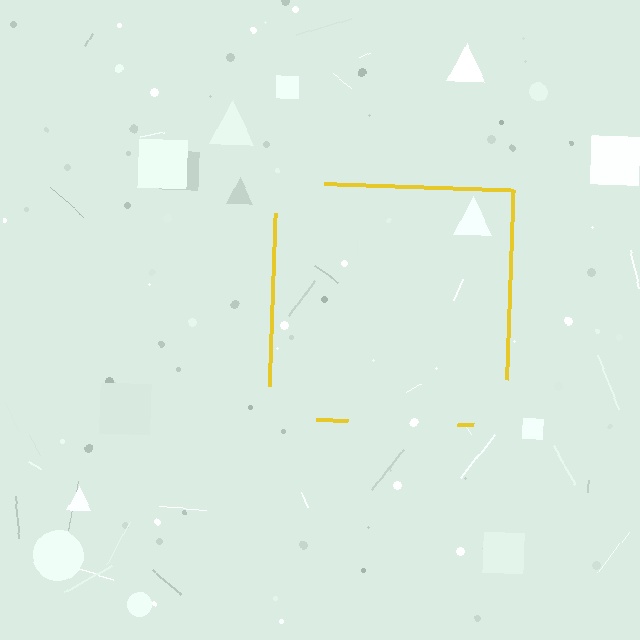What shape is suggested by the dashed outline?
The dashed outline suggests a square.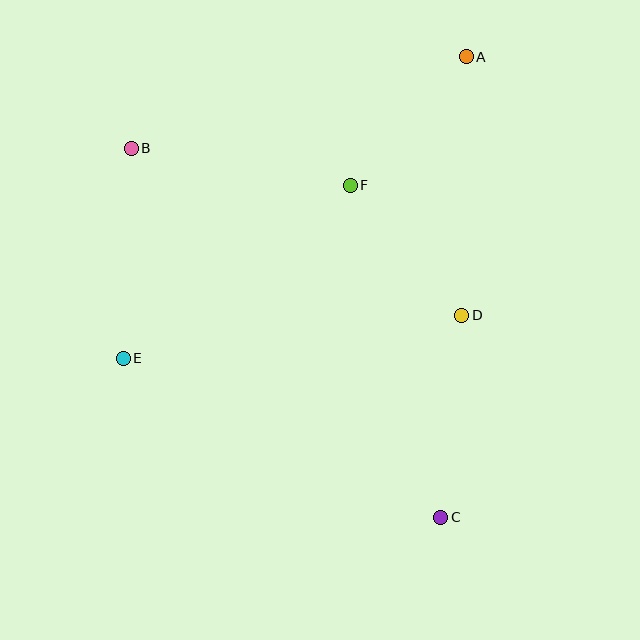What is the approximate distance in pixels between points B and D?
The distance between B and D is approximately 370 pixels.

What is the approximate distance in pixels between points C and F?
The distance between C and F is approximately 344 pixels.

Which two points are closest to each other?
Points D and F are closest to each other.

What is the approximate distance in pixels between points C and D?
The distance between C and D is approximately 203 pixels.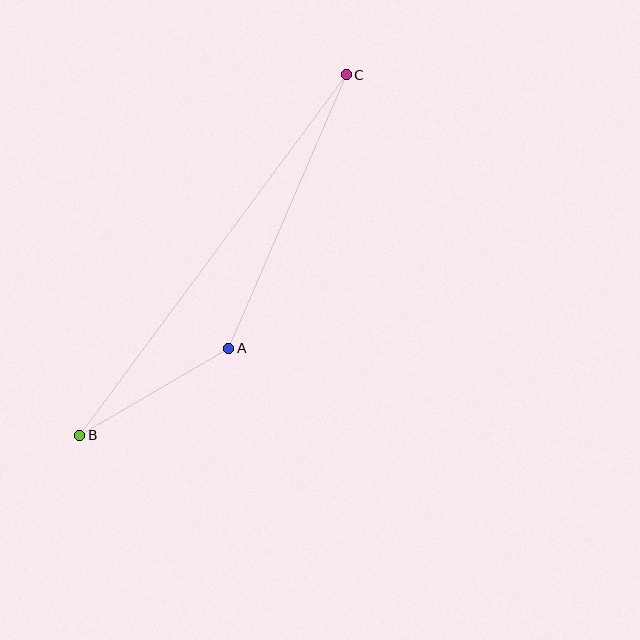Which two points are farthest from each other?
Points B and C are farthest from each other.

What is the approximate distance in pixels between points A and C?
The distance between A and C is approximately 298 pixels.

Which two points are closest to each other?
Points A and B are closest to each other.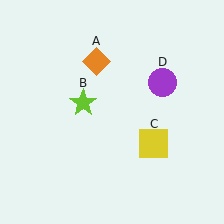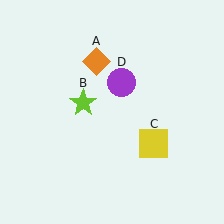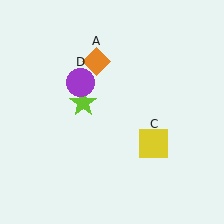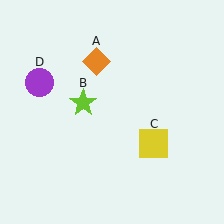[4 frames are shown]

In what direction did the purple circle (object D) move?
The purple circle (object D) moved left.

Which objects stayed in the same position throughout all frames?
Orange diamond (object A) and lime star (object B) and yellow square (object C) remained stationary.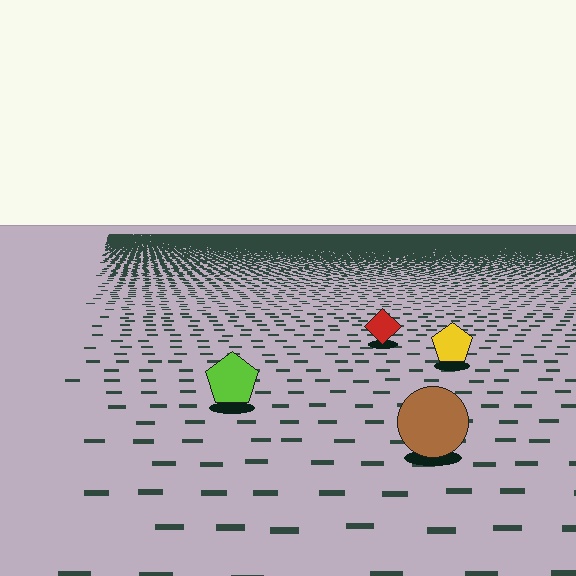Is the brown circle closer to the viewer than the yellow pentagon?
Yes. The brown circle is closer — you can tell from the texture gradient: the ground texture is coarser near it.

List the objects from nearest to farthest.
From nearest to farthest: the brown circle, the lime pentagon, the yellow pentagon, the red diamond.